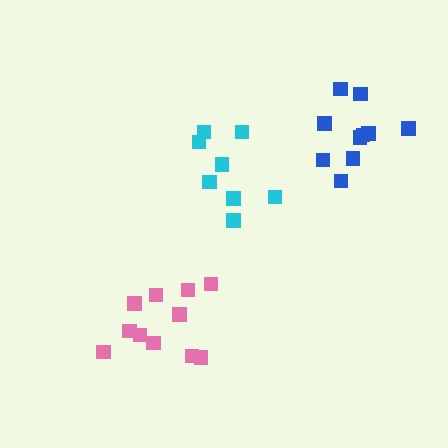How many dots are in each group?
Group 1: 8 dots, Group 2: 10 dots, Group 3: 11 dots (29 total).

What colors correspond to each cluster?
The clusters are colored: cyan, blue, pink.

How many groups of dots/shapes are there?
There are 3 groups.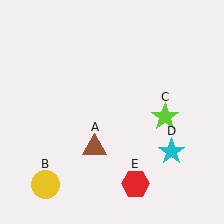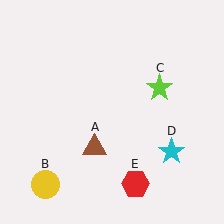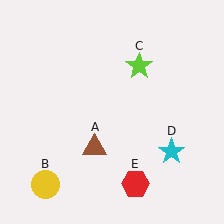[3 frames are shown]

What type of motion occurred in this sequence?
The lime star (object C) rotated counterclockwise around the center of the scene.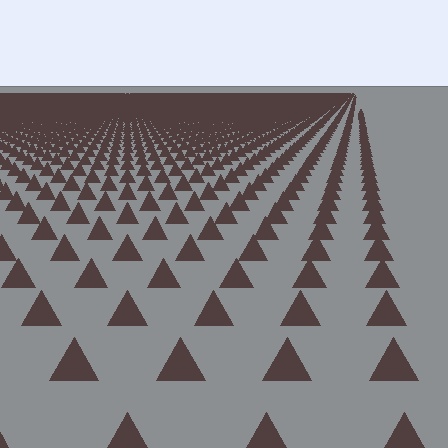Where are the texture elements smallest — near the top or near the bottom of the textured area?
Near the top.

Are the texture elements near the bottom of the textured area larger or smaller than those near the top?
Larger. Near the bottom, elements are closer to the viewer and appear at a bigger on-screen size.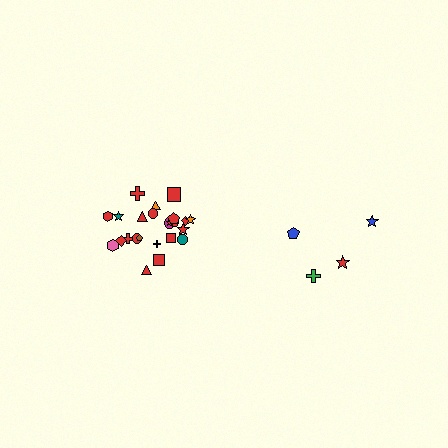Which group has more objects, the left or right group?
The left group.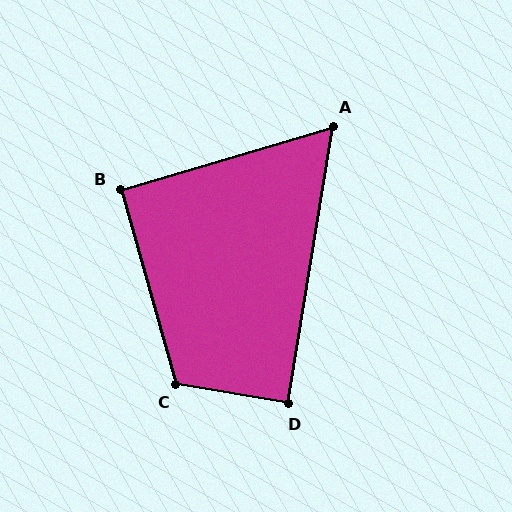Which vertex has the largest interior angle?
C, at approximately 116 degrees.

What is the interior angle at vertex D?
Approximately 90 degrees (approximately right).